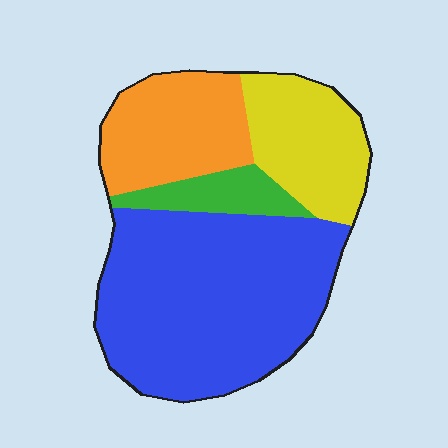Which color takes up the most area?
Blue, at roughly 50%.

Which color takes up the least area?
Green, at roughly 10%.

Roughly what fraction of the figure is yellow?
Yellow covers roughly 20% of the figure.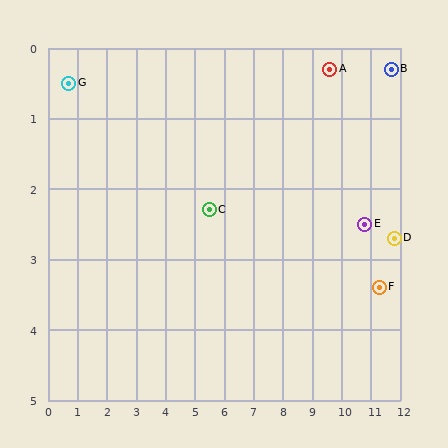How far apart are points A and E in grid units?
Points A and E are about 2.5 grid units apart.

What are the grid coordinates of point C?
Point C is at approximately (5.5, 2.3).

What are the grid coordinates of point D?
Point D is at approximately (11.8, 2.7).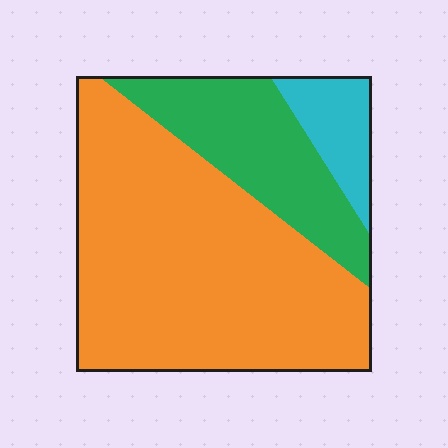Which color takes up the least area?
Cyan, at roughly 10%.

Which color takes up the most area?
Orange, at roughly 65%.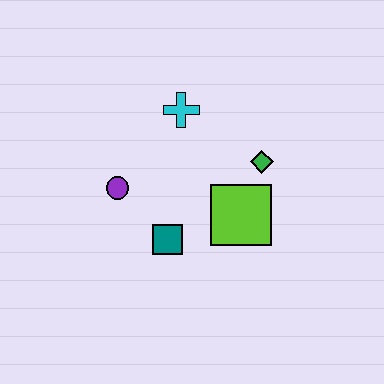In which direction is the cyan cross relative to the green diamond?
The cyan cross is to the left of the green diamond.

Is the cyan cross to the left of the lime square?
Yes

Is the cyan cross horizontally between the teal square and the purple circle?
No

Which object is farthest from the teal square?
The cyan cross is farthest from the teal square.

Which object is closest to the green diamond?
The lime square is closest to the green diamond.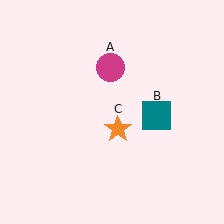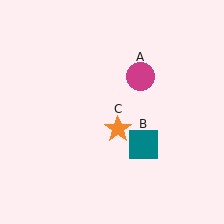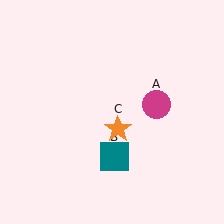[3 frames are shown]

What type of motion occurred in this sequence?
The magenta circle (object A), teal square (object B) rotated clockwise around the center of the scene.